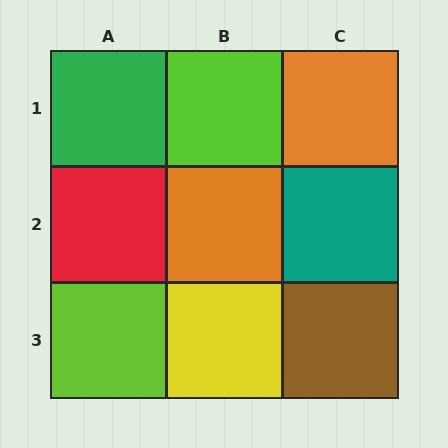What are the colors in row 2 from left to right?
Red, orange, teal.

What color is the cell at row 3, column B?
Yellow.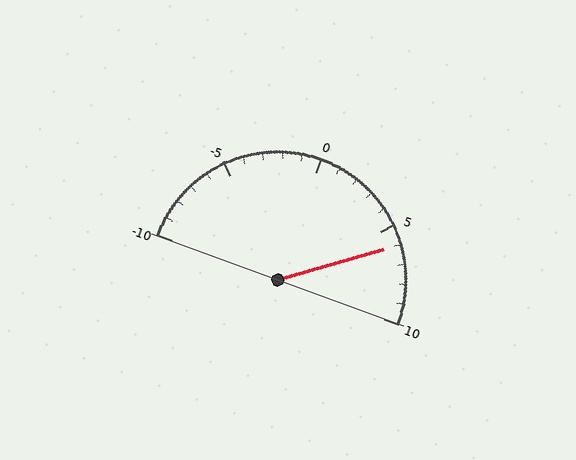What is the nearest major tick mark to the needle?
The nearest major tick mark is 5.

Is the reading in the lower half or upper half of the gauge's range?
The reading is in the upper half of the range (-10 to 10).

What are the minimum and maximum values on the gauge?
The gauge ranges from -10 to 10.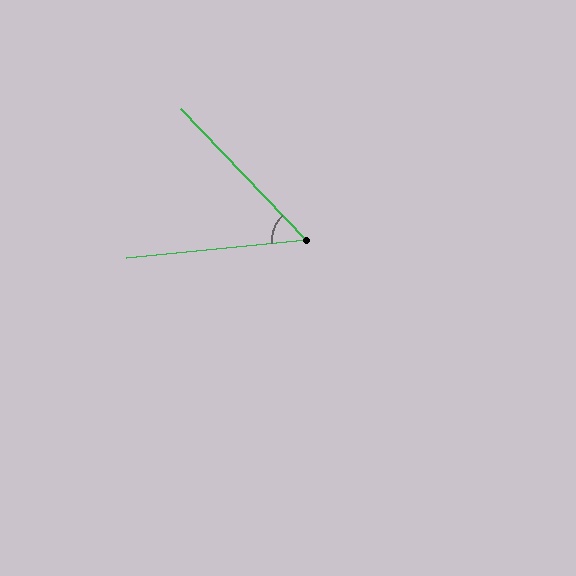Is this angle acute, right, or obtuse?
It is acute.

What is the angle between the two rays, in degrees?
Approximately 52 degrees.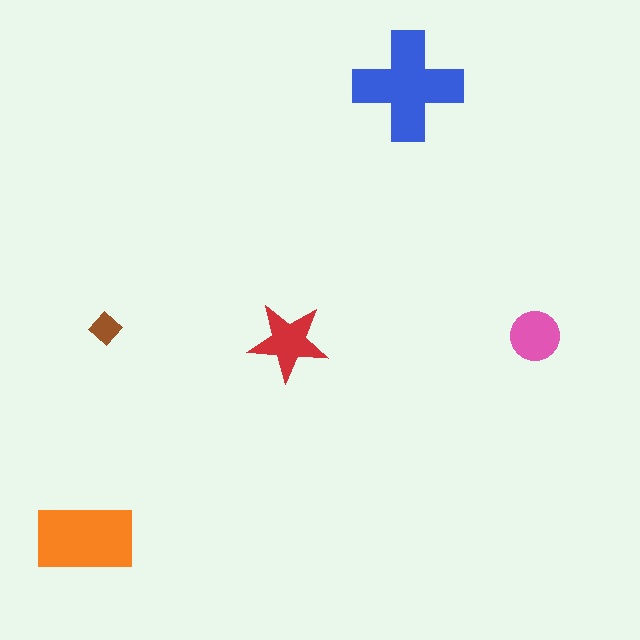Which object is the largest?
The blue cross.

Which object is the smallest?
The brown diamond.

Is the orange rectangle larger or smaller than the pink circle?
Larger.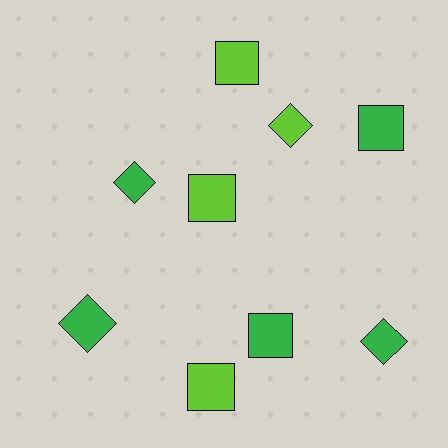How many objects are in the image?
There are 9 objects.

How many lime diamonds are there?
There is 1 lime diamond.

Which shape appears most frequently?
Square, with 5 objects.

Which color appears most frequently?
Green, with 5 objects.